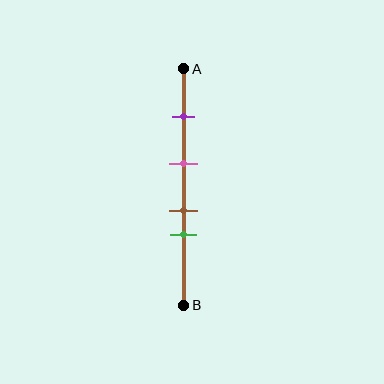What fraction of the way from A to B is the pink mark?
The pink mark is approximately 40% (0.4) of the way from A to B.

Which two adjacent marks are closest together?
The brown and green marks are the closest adjacent pair.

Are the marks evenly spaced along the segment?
No, the marks are not evenly spaced.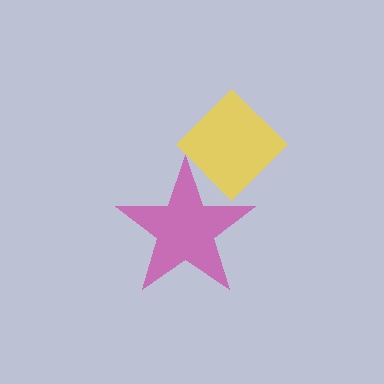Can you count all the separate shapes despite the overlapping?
Yes, there are 2 separate shapes.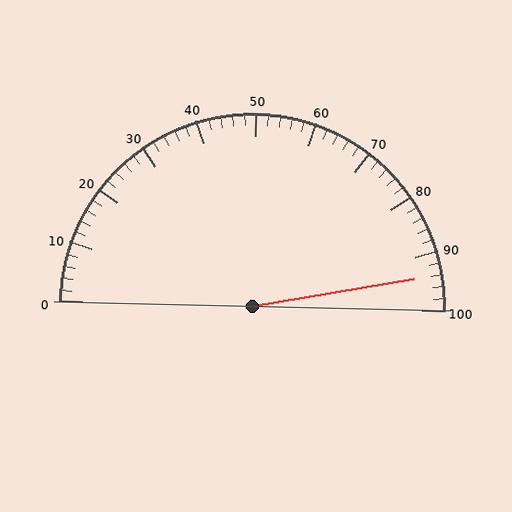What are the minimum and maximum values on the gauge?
The gauge ranges from 0 to 100.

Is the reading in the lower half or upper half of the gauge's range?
The reading is in the upper half of the range (0 to 100).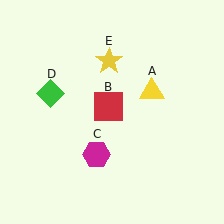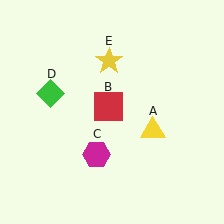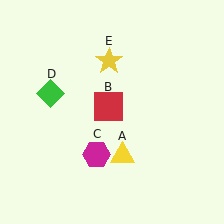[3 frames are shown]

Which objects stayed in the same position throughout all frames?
Red square (object B) and magenta hexagon (object C) and green diamond (object D) and yellow star (object E) remained stationary.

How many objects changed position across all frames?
1 object changed position: yellow triangle (object A).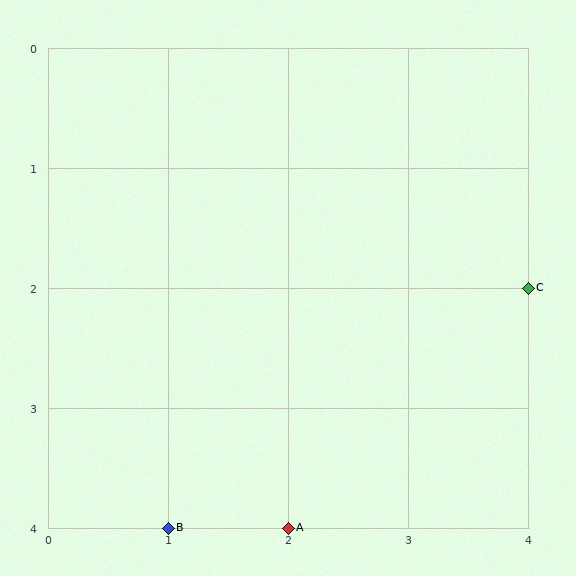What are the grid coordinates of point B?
Point B is at grid coordinates (1, 4).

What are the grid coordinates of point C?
Point C is at grid coordinates (4, 2).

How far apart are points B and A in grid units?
Points B and A are 1 column apart.